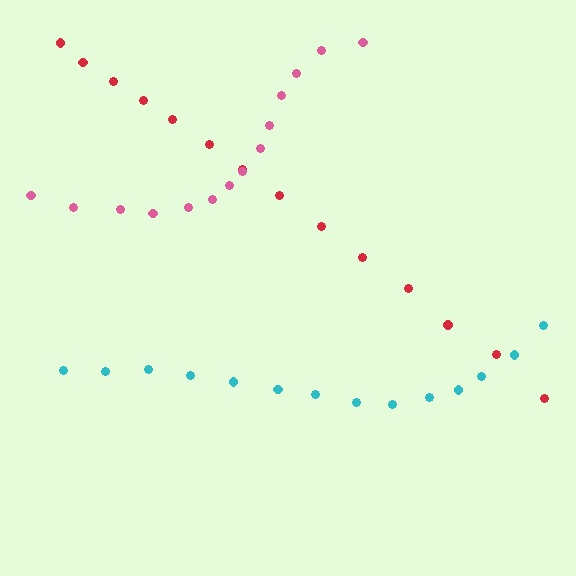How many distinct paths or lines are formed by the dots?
There are 3 distinct paths.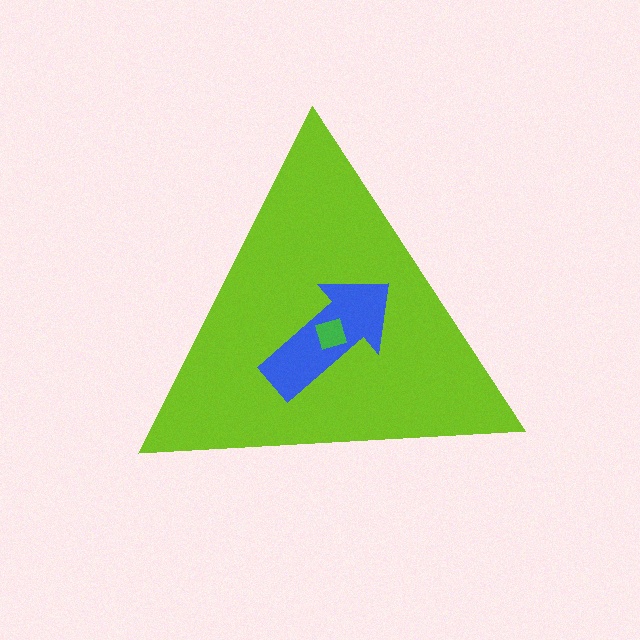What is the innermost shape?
The green diamond.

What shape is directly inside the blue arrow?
The green diamond.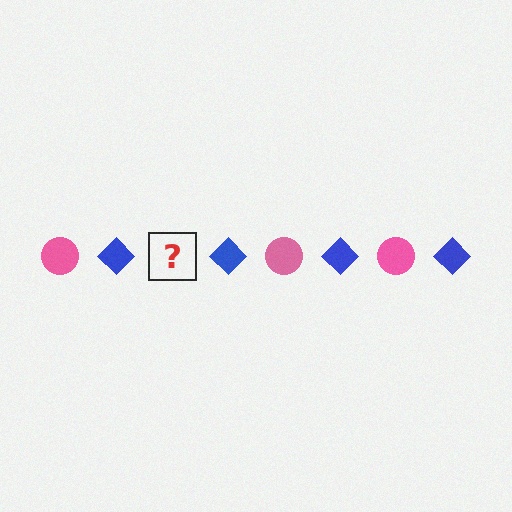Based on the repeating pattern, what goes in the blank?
The blank should be a pink circle.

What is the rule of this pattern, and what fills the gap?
The rule is that the pattern alternates between pink circle and blue diamond. The gap should be filled with a pink circle.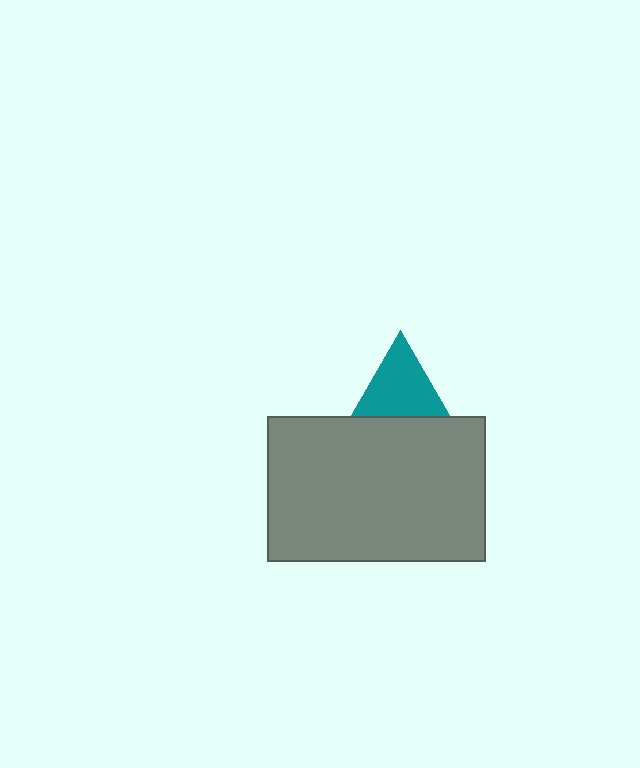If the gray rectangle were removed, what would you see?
You would see the complete teal triangle.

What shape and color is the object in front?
The object in front is a gray rectangle.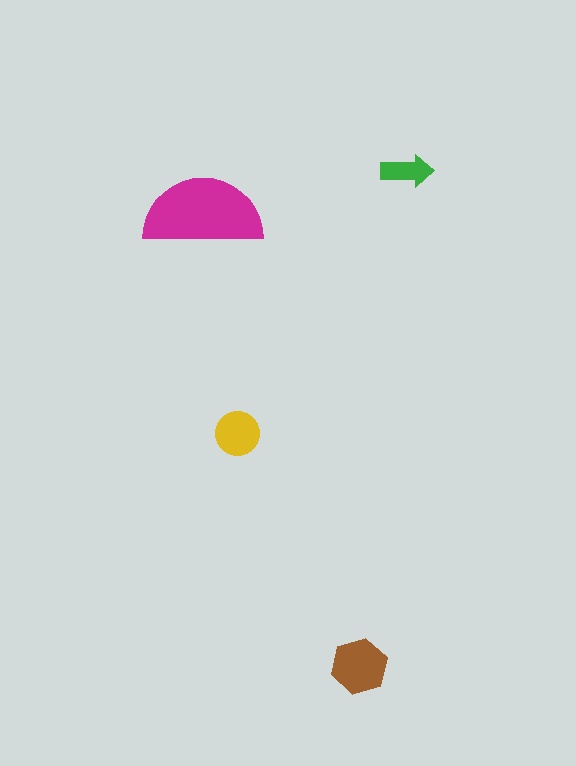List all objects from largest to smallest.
The magenta semicircle, the brown hexagon, the yellow circle, the green arrow.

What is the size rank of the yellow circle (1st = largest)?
3rd.